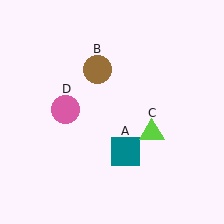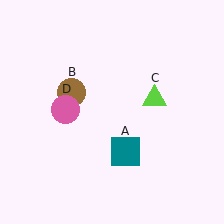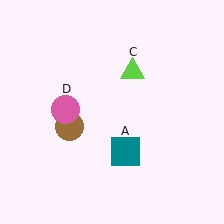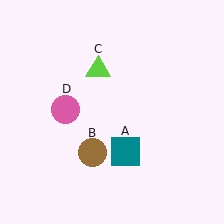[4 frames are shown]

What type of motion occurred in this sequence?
The brown circle (object B), lime triangle (object C) rotated counterclockwise around the center of the scene.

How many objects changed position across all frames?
2 objects changed position: brown circle (object B), lime triangle (object C).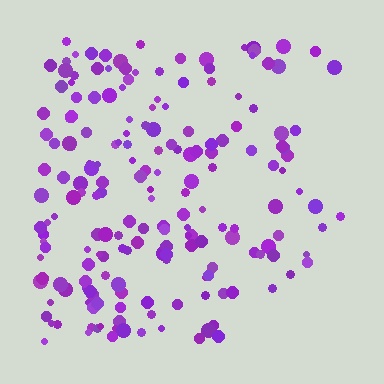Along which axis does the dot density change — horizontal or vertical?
Horizontal.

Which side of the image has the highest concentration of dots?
The left.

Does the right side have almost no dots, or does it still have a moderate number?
Still a moderate number, just noticeably fewer than the left.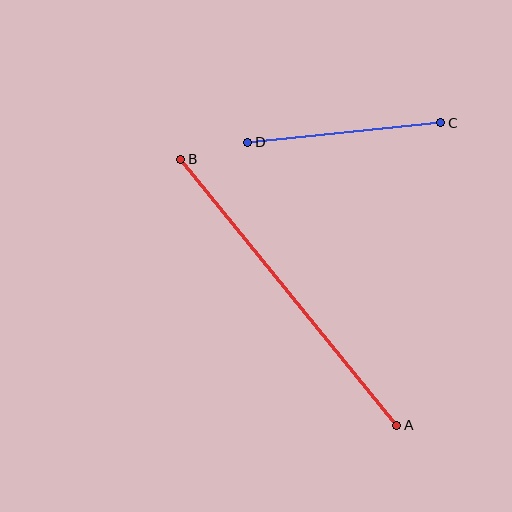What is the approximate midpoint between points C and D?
The midpoint is at approximately (344, 133) pixels.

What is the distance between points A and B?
The distance is approximately 343 pixels.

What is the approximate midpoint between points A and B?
The midpoint is at approximately (289, 292) pixels.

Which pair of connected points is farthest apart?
Points A and B are farthest apart.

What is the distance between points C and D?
The distance is approximately 194 pixels.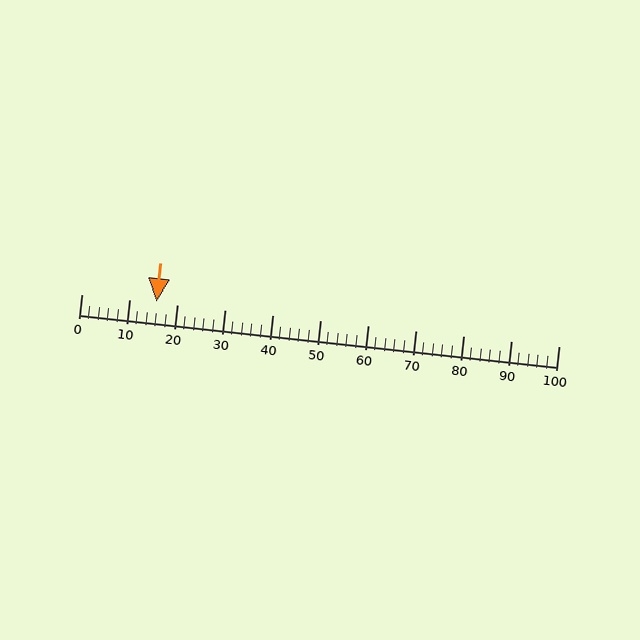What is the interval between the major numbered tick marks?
The major tick marks are spaced 10 units apart.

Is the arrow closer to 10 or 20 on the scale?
The arrow is closer to 20.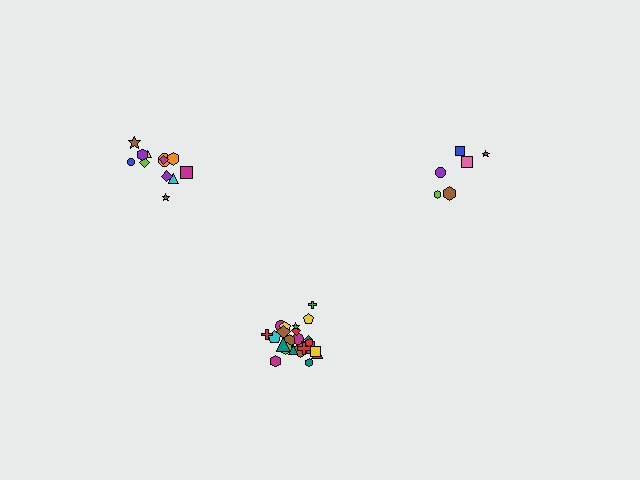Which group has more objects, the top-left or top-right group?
The top-left group.